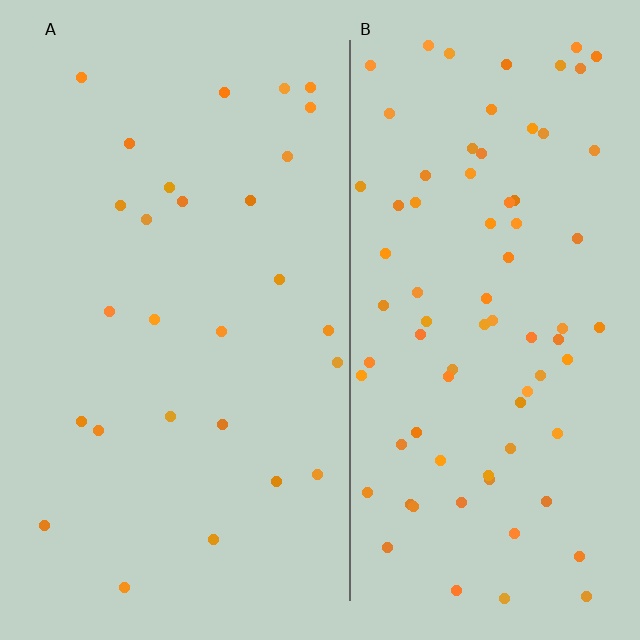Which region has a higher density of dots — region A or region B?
B (the right).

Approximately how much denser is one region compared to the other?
Approximately 2.9× — region B over region A.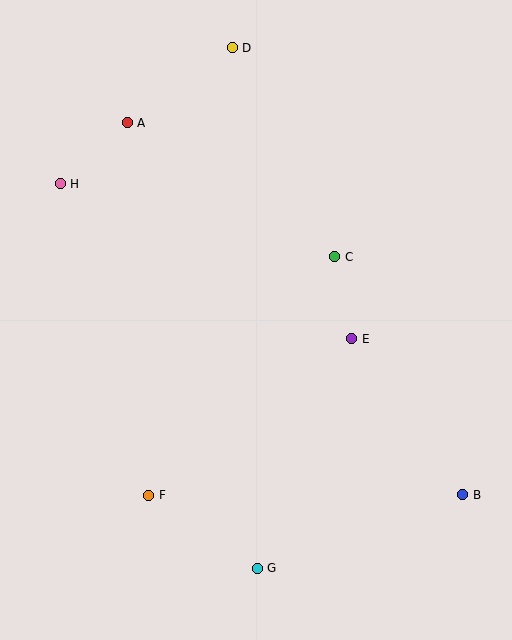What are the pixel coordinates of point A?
Point A is at (127, 123).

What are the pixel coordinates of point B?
Point B is at (463, 495).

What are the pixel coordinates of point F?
Point F is at (149, 495).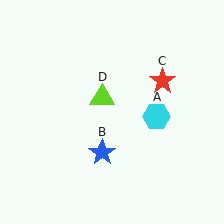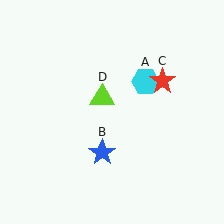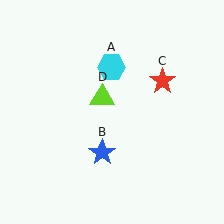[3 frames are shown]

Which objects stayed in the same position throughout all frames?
Blue star (object B) and red star (object C) and lime triangle (object D) remained stationary.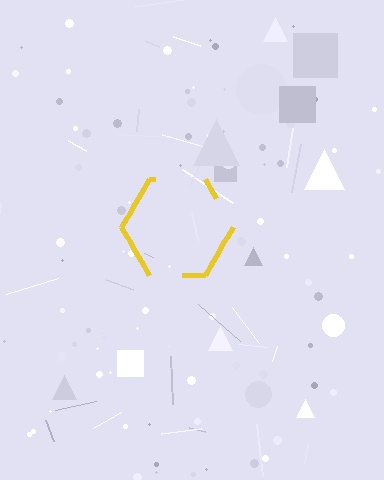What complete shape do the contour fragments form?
The contour fragments form a hexagon.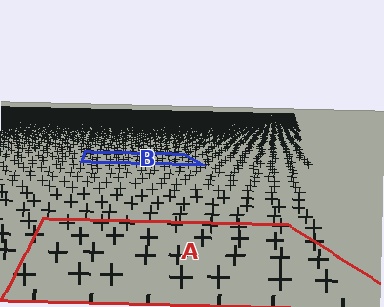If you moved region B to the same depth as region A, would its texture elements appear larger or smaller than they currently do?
They would appear larger. At a closer depth, the same texture elements are projected at a bigger on-screen size.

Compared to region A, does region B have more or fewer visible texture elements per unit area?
Region B has more texture elements per unit area — they are packed more densely because it is farther away.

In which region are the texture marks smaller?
The texture marks are smaller in region B, because it is farther away.